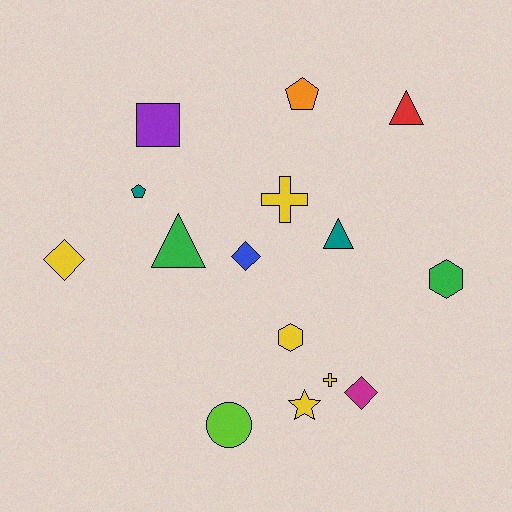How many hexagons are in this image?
There are 2 hexagons.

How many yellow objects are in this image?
There are 5 yellow objects.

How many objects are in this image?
There are 15 objects.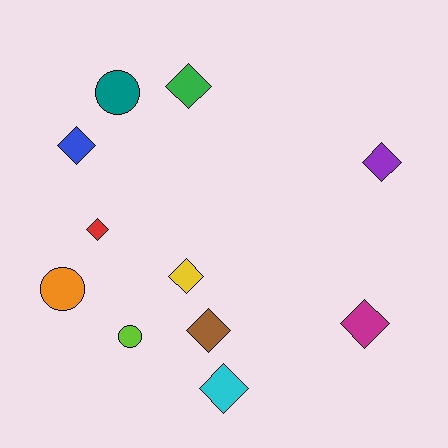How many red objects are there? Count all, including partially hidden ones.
There is 1 red object.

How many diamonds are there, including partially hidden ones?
There are 8 diamonds.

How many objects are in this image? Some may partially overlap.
There are 11 objects.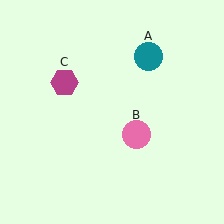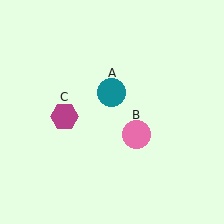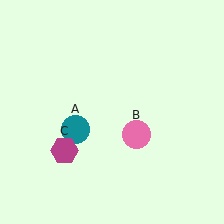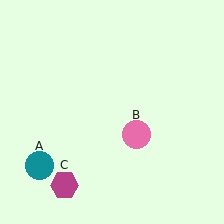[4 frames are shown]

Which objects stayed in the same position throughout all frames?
Pink circle (object B) remained stationary.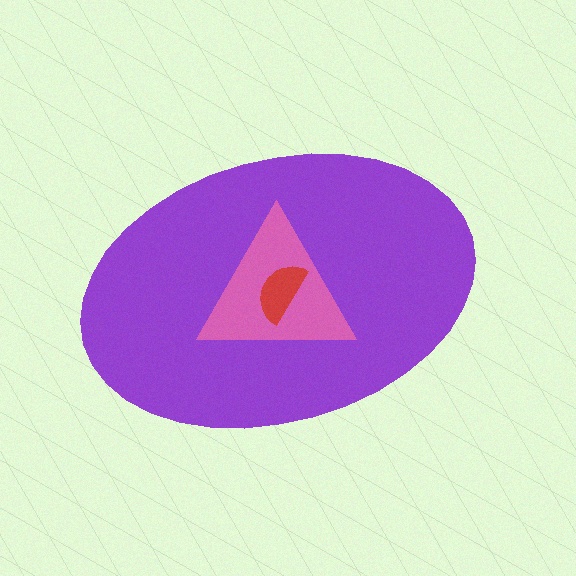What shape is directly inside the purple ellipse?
The pink triangle.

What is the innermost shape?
The red semicircle.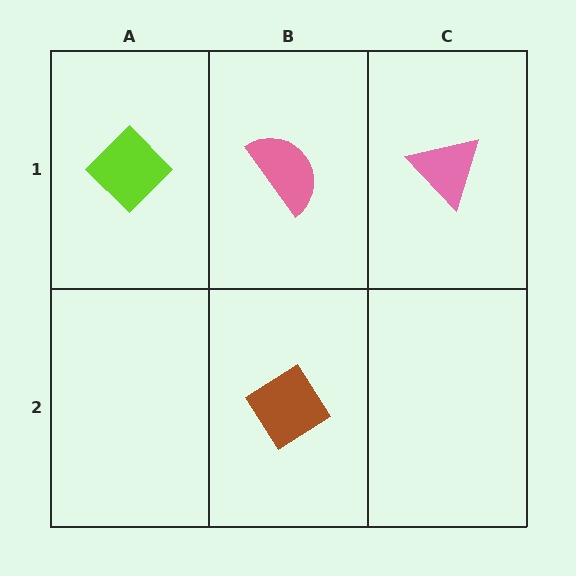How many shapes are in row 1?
3 shapes.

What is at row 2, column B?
A brown diamond.